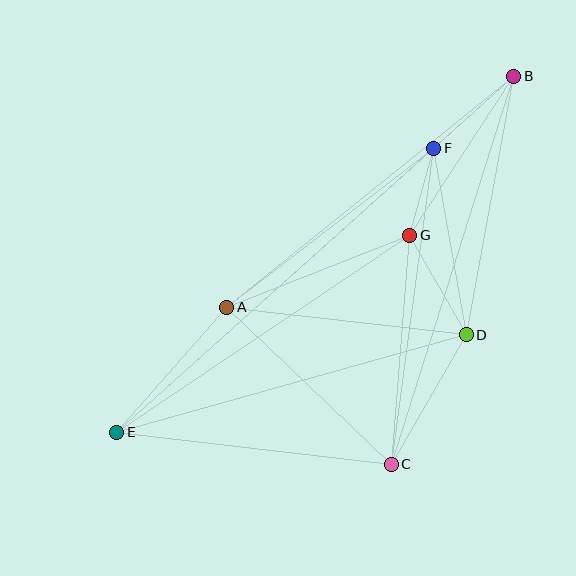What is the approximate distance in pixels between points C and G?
The distance between C and G is approximately 230 pixels.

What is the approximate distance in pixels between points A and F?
The distance between A and F is approximately 261 pixels.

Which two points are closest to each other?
Points F and G are closest to each other.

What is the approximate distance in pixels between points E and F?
The distance between E and F is approximately 426 pixels.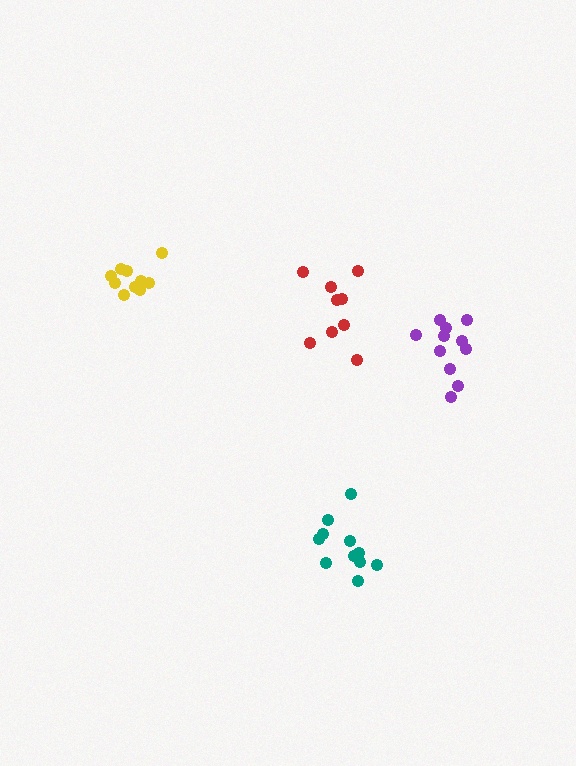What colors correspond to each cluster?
The clusters are colored: teal, red, yellow, purple.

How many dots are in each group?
Group 1: 11 dots, Group 2: 9 dots, Group 3: 10 dots, Group 4: 11 dots (41 total).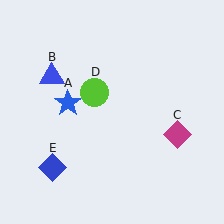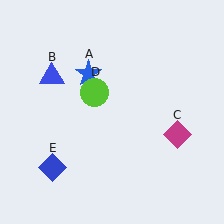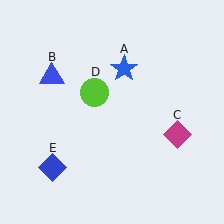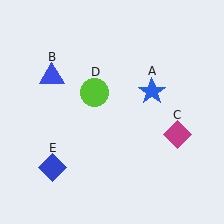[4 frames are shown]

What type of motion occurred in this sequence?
The blue star (object A) rotated clockwise around the center of the scene.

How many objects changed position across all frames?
1 object changed position: blue star (object A).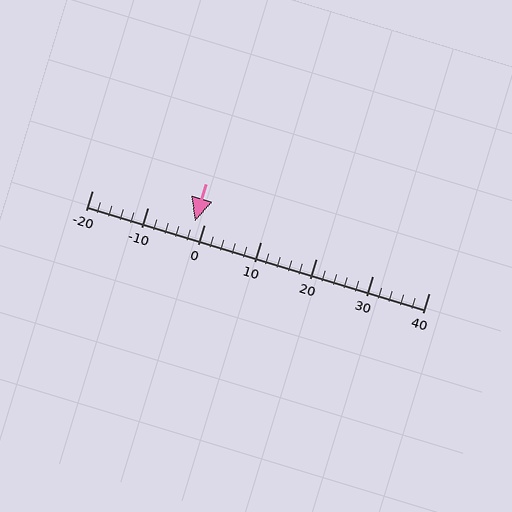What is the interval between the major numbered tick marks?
The major tick marks are spaced 10 units apart.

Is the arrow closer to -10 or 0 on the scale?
The arrow is closer to 0.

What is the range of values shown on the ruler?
The ruler shows values from -20 to 40.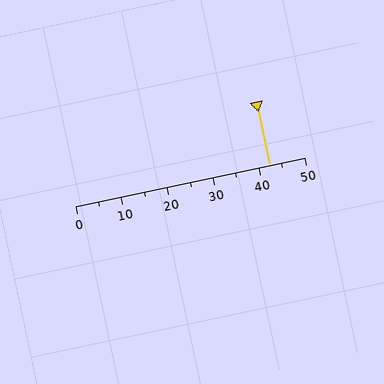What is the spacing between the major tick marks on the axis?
The major ticks are spaced 10 apart.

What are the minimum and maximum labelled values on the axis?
The axis runs from 0 to 50.